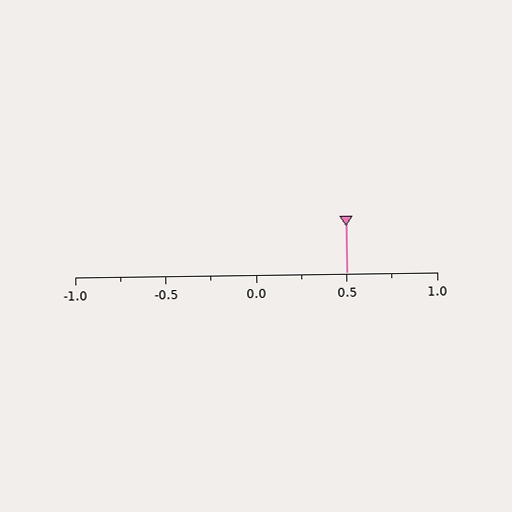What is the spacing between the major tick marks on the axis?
The major ticks are spaced 0.5 apart.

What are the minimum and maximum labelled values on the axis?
The axis runs from -1.0 to 1.0.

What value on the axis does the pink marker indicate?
The marker indicates approximately 0.5.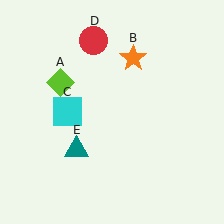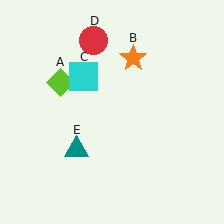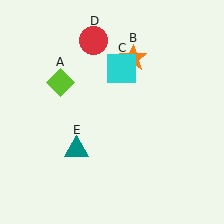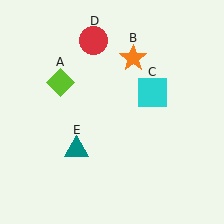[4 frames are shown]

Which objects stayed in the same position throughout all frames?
Lime diamond (object A) and orange star (object B) and red circle (object D) and teal triangle (object E) remained stationary.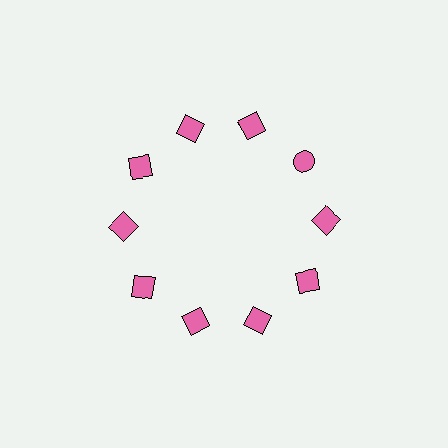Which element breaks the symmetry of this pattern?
The pink circle at roughly the 2 o'clock position breaks the symmetry. All other shapes are pink squares.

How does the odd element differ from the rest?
It has a different shape: circle instead of square.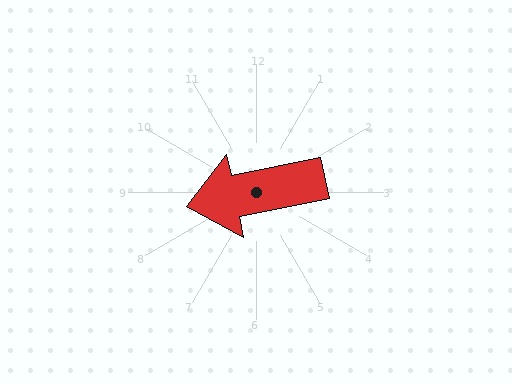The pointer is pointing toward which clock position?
Roughly 9 o'clock.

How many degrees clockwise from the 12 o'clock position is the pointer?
Approximately 258 degrees.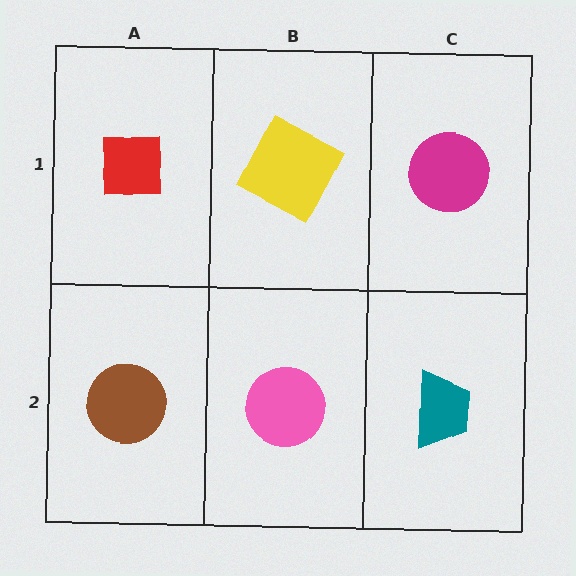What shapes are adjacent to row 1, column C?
A teal trapezoid (row 2, column C), a yellow square (row 1, column B).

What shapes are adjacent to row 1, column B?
A pink circle (row 2, column B), a red square (row 1, column A), a magenta circle (row 1, column C).